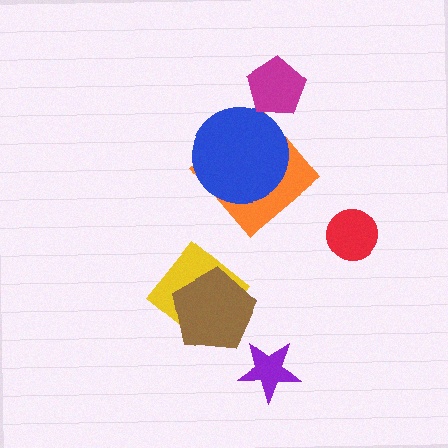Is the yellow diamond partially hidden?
Yes, it is partially covered by another shape.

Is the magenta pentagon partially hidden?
No, no other shape covers it.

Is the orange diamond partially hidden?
Yes, it is partially covered by another shape.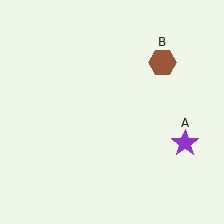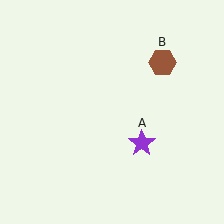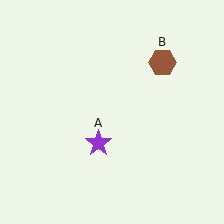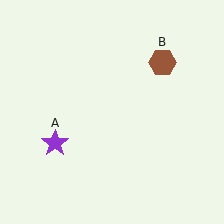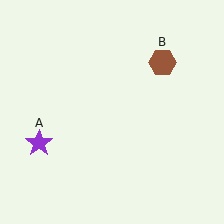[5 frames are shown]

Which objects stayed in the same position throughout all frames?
Brown hexagon (object B) remained stationary.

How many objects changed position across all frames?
1 object changed position: purple star (object A).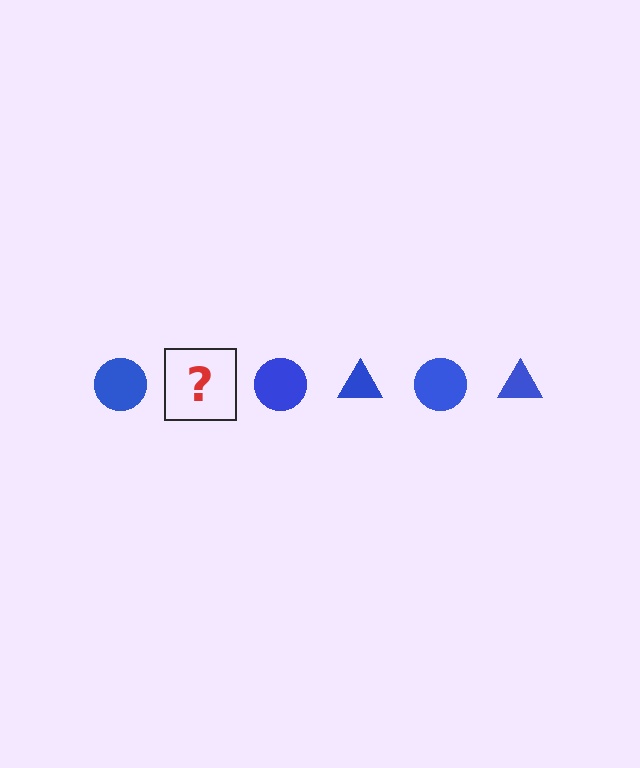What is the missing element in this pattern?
The missing element is a blue triangle.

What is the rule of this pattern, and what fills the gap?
The rule is that the pattern cycles through circle, triangle shapes in blue. The gap should be filled with a blue triangle.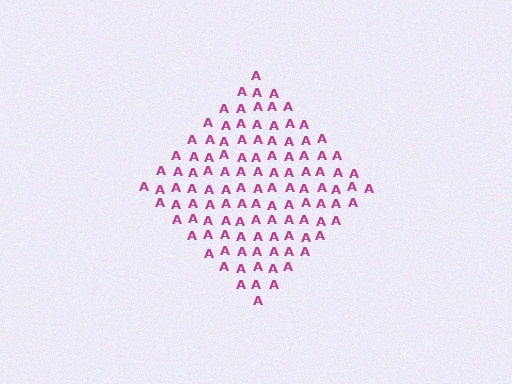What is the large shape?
The large shape is a diamond.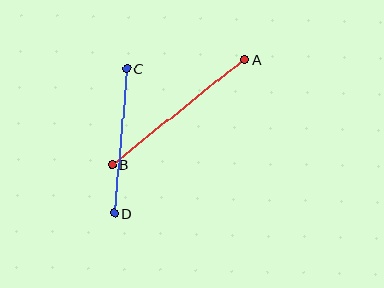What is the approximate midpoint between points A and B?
The midpoint is at approximately (178, 112) pixels.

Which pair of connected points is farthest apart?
Points A and B are farthest apart.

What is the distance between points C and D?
The distance is approximately 145 pixels.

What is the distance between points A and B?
The distance is approximately 169 pixels.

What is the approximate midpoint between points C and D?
The midpoint is at approximately (120, 141) pixels.